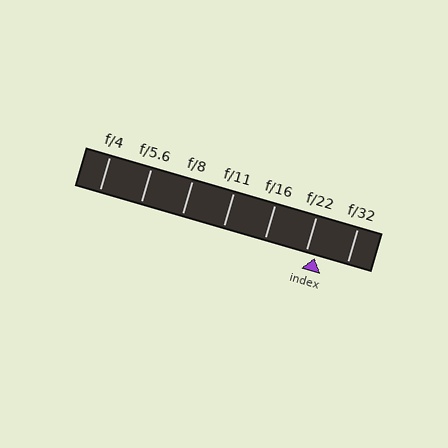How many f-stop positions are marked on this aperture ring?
There are 7 f-stop positions marked.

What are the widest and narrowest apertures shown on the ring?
The widest aperture shown is f/4 and the narrowest is f/32.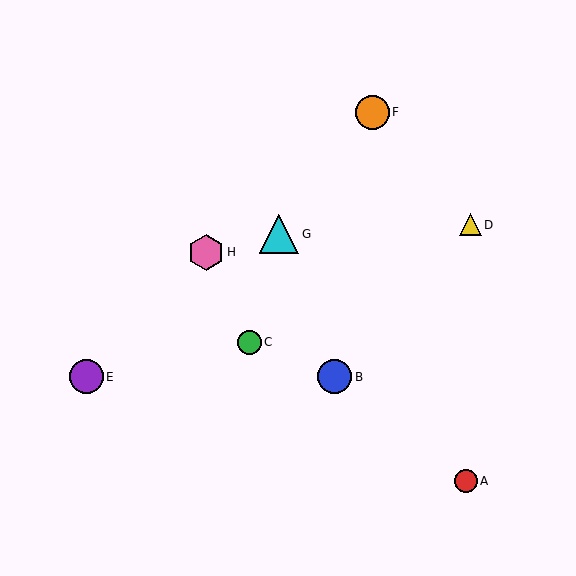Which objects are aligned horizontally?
Objects B, E are aligned horizontally.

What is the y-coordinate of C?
Object C is at y≈342.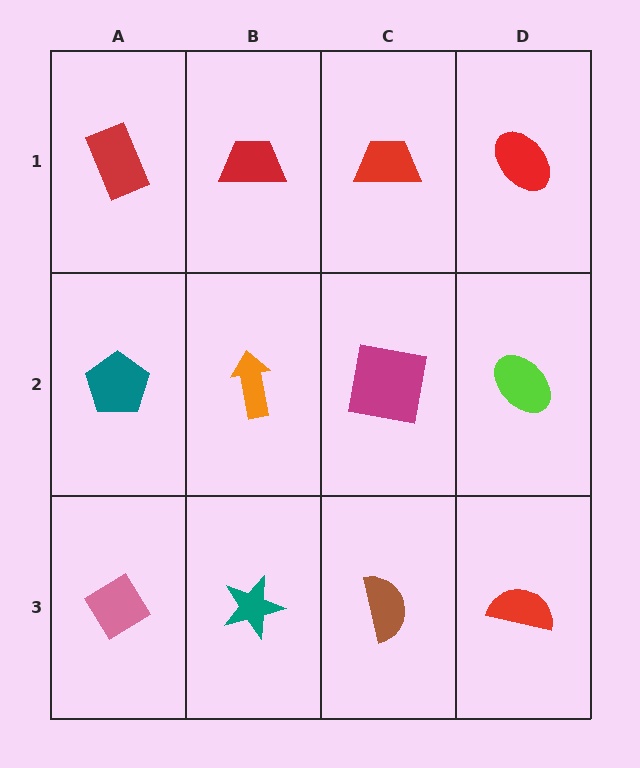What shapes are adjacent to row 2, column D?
A red ellipse (row 1, column D), a red semicircle (row 3, column D), a magenta square (row 2, column C).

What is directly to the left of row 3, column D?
A brown semicircle.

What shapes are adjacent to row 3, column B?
An orange arrow (row 2, column B), a pink diamond (row 3, column A), a brown semicircle (row 3, column C).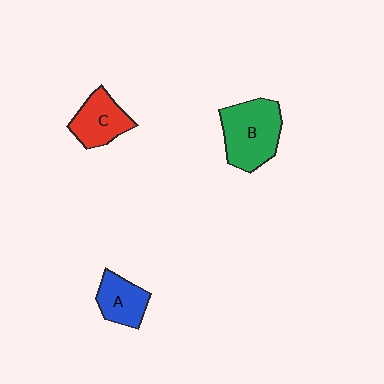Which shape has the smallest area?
Shape A (blue).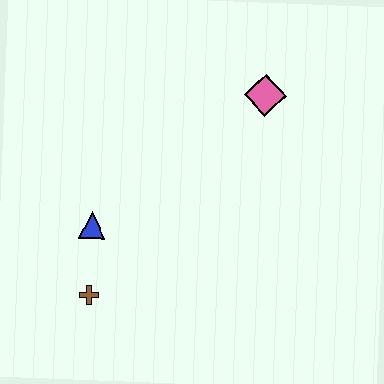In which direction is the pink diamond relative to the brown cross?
The pink diamond is above the brown cross.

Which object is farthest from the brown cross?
The pink diamond is farthest from the brown cross.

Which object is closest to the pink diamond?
The blue triangle is closest to the pink diamond.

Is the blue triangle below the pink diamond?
Yes